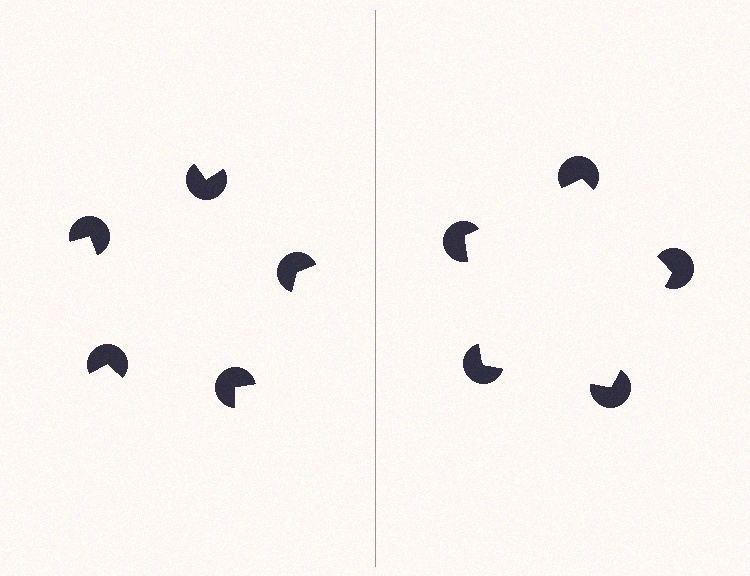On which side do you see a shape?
An illusory pentagon appears on the right side. On the left side the wedge cuts are rotated, so no coherent shape forms.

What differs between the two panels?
The pac-man discs are positioned identically on both sides; only the wedge orientations differ. On the right they align to a pentagon; on the left they are misaligned.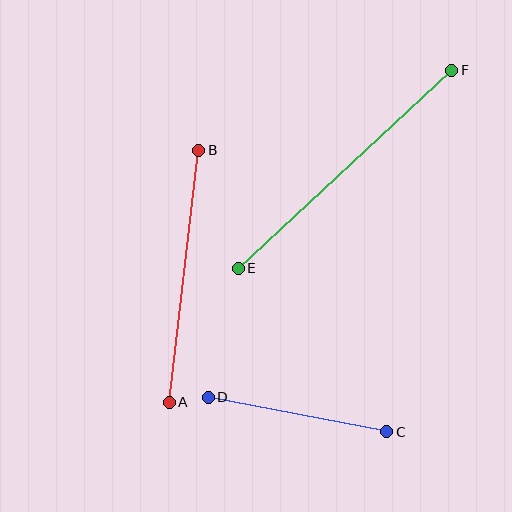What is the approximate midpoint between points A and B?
The midpoint is at approximately (184, 276) pixels.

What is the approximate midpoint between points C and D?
The midpoint is at approximately (297, 414) pixels.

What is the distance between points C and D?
The distance is approximately 182 pixels.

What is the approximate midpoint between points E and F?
The midpoint is at approximately (345, 169) pixels.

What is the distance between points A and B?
The distance is approximately 254 pixels.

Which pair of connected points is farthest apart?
Points E and F are farthest apart.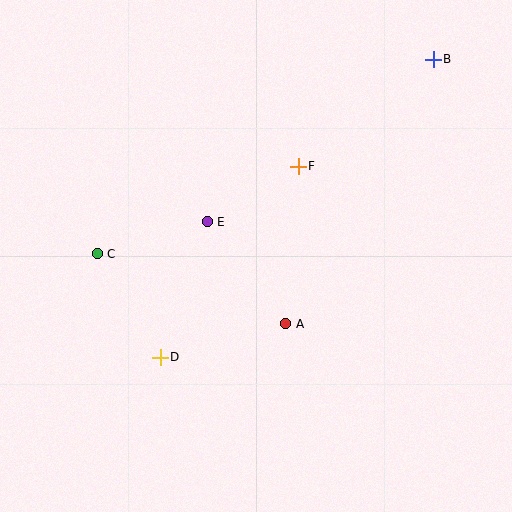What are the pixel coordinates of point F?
Point F is at (298, 166).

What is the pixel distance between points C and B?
The distance between C and B is 388 pixels.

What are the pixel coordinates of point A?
Point A is at (286, 324).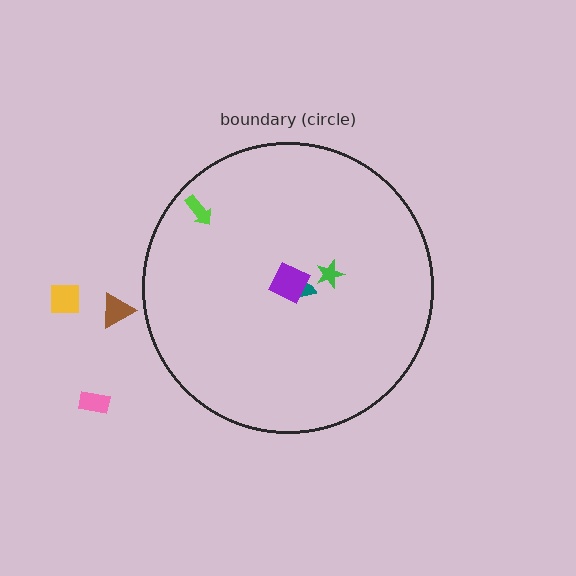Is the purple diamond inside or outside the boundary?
Inside.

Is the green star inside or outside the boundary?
Inside.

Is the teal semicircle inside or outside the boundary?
Inside.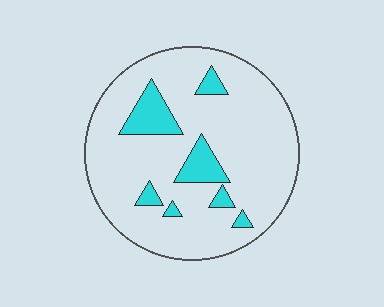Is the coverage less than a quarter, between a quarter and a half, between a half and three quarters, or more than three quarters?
Less than a quarter.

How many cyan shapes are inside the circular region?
7.